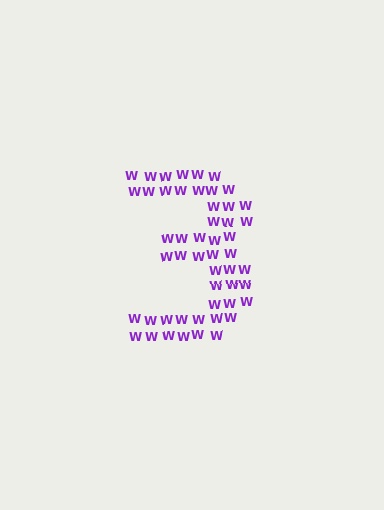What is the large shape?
The large shape is the digit 3.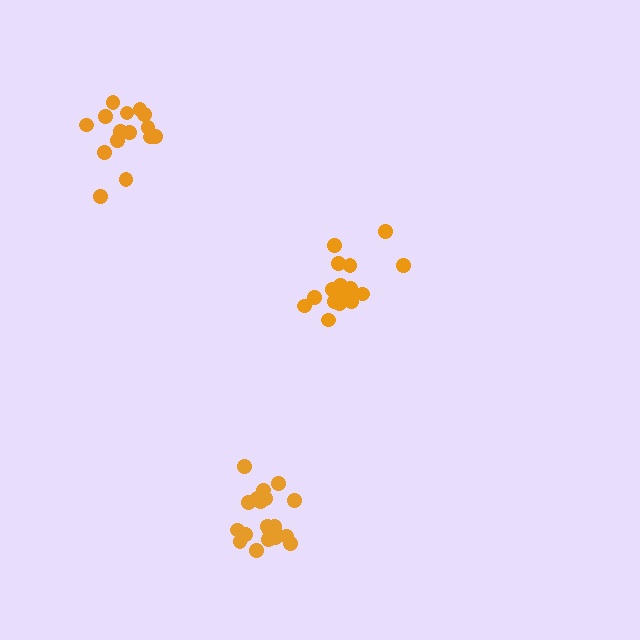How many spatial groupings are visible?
There are 3 spatial groupings.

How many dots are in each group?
Group 1: 15 dots, Group 2: 21 dots, Group 3: 20 dots (56 total).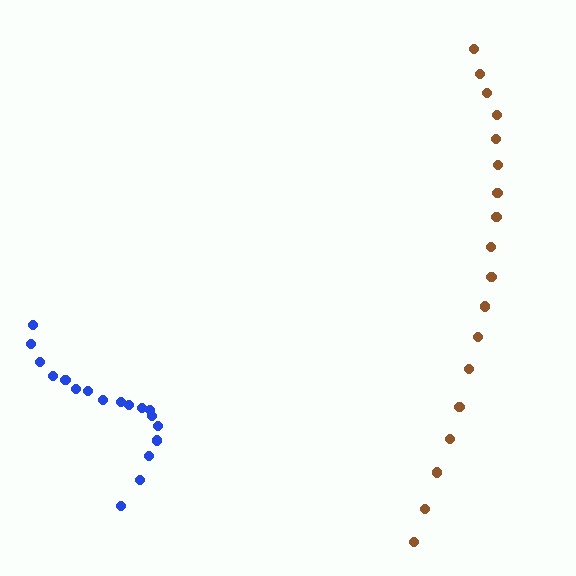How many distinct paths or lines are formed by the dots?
There are 2 distinct paths.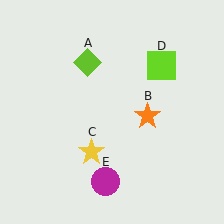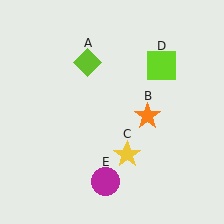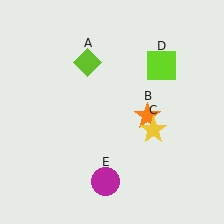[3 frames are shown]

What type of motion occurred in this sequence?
The yellow star (object C) rotated counterclockwise around the center of the scene.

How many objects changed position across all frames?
1 object changed position: yellow star (object C).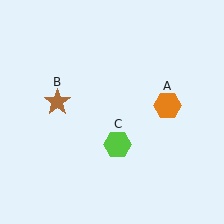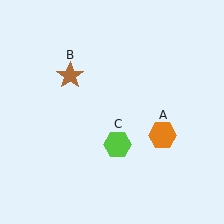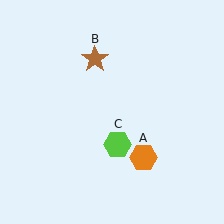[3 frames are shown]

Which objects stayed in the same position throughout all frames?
Lime hexagon (object C) remained stationary.